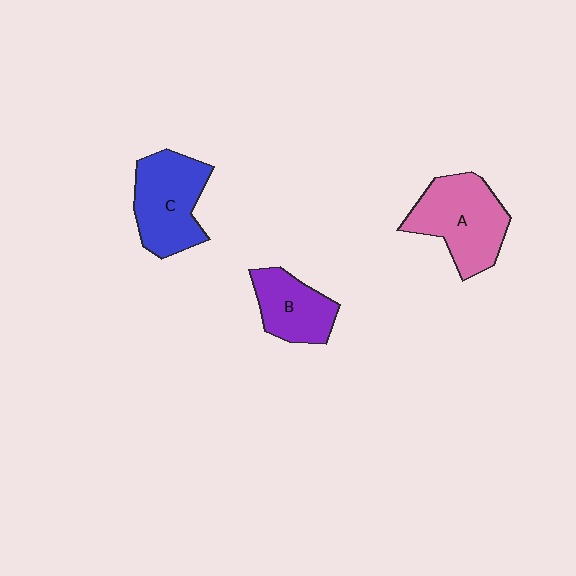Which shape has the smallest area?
Shape B (purple).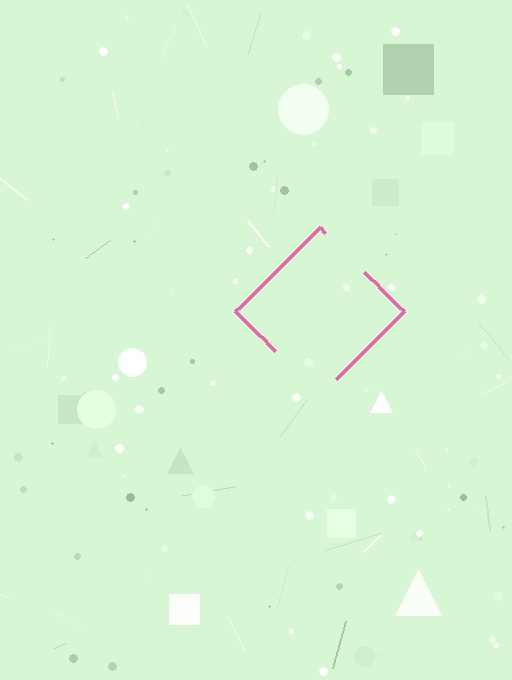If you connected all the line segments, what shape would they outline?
They would outline a diamond.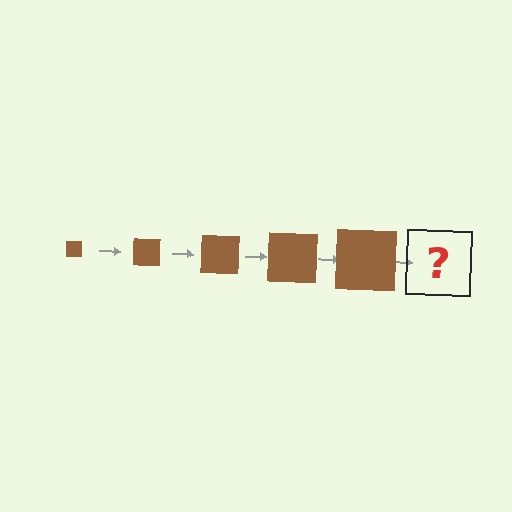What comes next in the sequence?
The next element should be a brown square, larger than the previous one.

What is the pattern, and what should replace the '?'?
The pattern is that the square gets progressively larger each step. The '?' should be a brown square, larger than the previous one.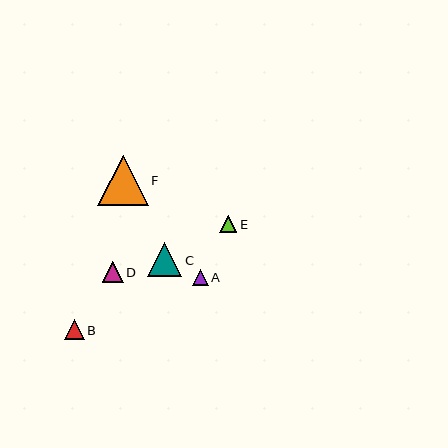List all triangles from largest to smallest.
From largest to smallest: F, C, D, B, E, A.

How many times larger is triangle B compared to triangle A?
Triangle B is approximately 1.3 times the size of triangle A.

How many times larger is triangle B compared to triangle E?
Triangle B is approximately 1.1 times the size of triangle E.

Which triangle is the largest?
Triangle F is the largest with a size of approximately 50 pixels.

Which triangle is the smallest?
Triangle A is the smallest with a size of approximately 16 pixels.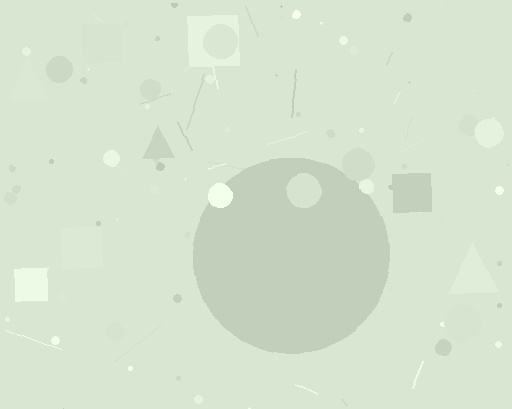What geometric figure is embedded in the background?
A circle is embedded in the background.